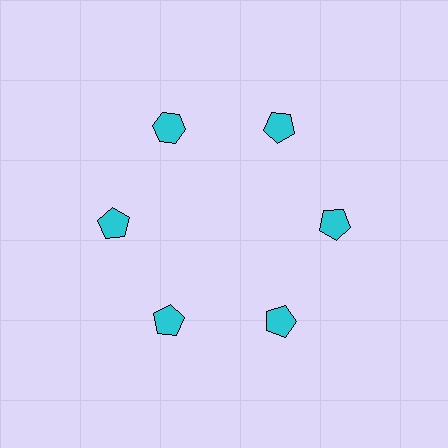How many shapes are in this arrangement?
There are 6 shapes arranged in a ring pattern.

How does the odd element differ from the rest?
It has a different shape: hexagon instead of pentagon.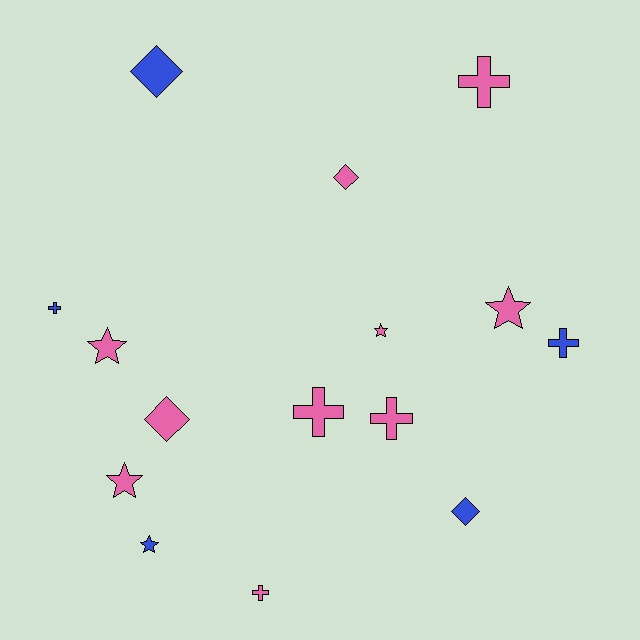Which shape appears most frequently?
Cross, with 6 objects.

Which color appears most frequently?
Pink, with 10 objects.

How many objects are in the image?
There are 15 objects.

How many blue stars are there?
There is 1 blue star.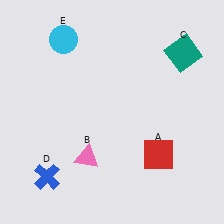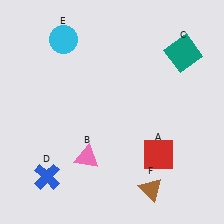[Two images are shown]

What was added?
A brown triangle (F) was added in Image 2.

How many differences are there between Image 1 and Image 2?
There is 1 difference between the two images.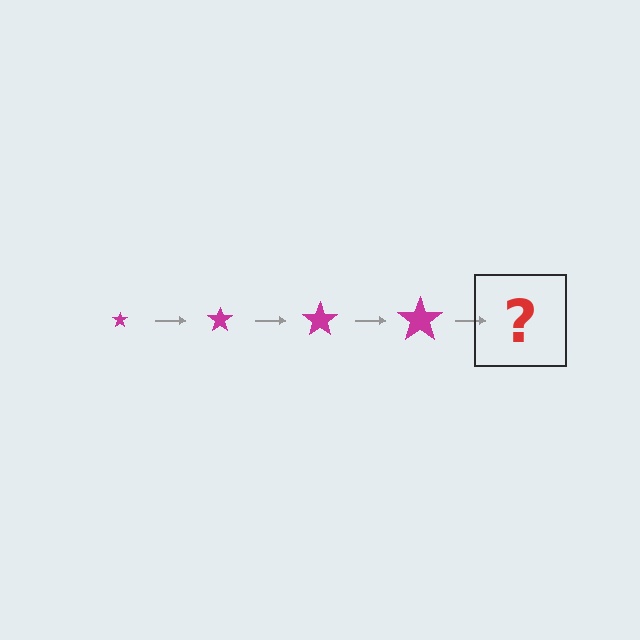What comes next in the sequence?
The next element should be a magenta star, larger than the previous one.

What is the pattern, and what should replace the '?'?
The pattern is that the star gets progressively larger each step. The '?' should be a magenta star, larger than the previous one.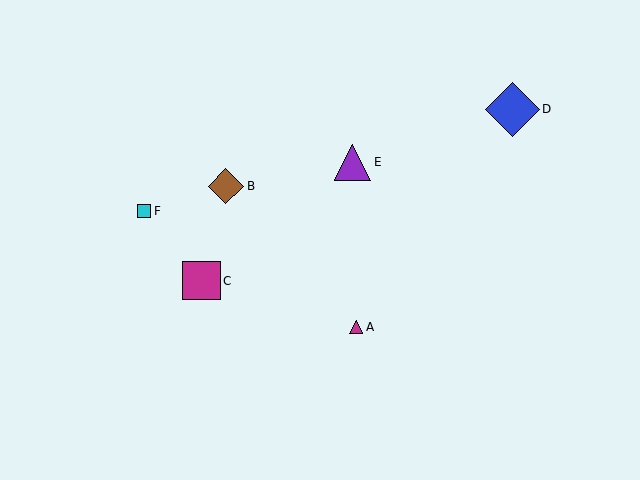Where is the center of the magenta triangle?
The center of the magenta triangle is at (356, 327).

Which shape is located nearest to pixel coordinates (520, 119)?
The blue diamond (labeled D) at (512, 109) is nearest to that location.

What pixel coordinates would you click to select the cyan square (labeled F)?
Click at (144, 211) to select the cyan square F.